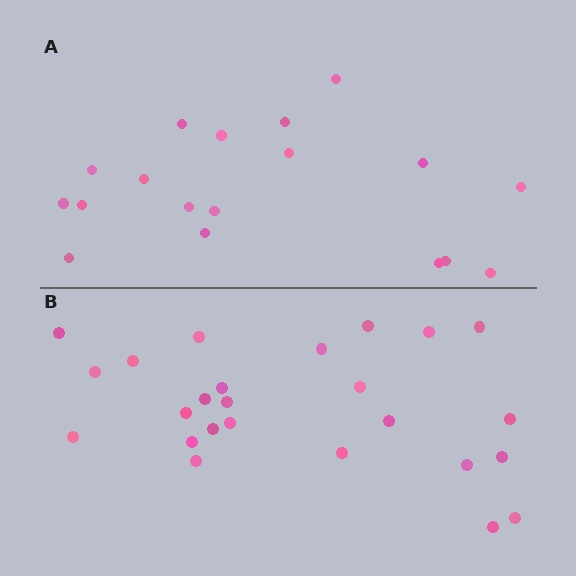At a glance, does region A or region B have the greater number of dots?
Region B (the bottom region) has more dots.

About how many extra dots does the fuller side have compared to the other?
Region B has roughly 8 or so more dots than region A.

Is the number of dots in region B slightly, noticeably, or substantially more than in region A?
Region B has noticeably more, but not dramatically so. The ratio is roughly 1.4 to 1.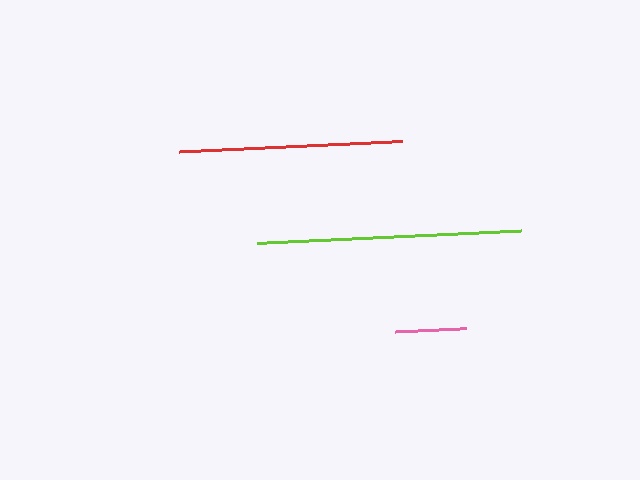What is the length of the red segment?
The red segment is approximately 224 pixels long.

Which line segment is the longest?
The lime line is the longest at approximately 264 pixels.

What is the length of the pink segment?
The pink segment is approximately 71 pixels long.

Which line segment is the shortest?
The pink line is the shortest at approximately 71 pixels.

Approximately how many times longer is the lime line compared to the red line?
The lime line is approximately 1.2 times the length of the red line.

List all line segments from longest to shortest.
From longest to shortest: lime, red, pink.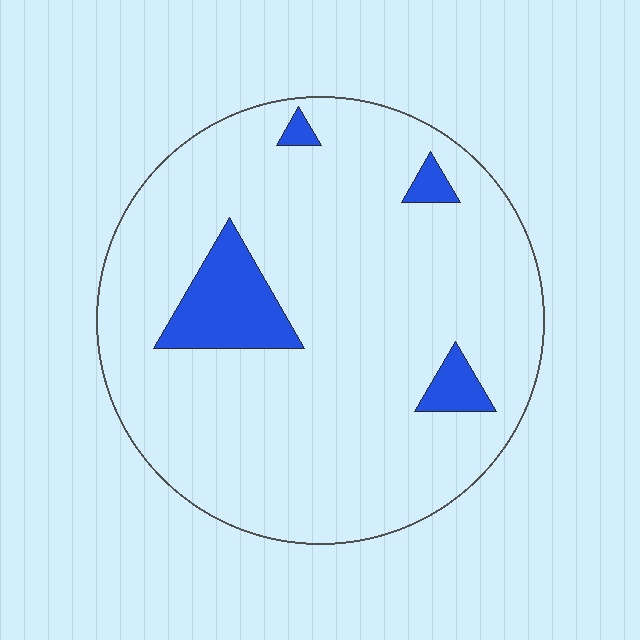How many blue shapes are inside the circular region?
4.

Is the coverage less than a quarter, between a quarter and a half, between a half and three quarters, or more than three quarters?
Less than a quarter.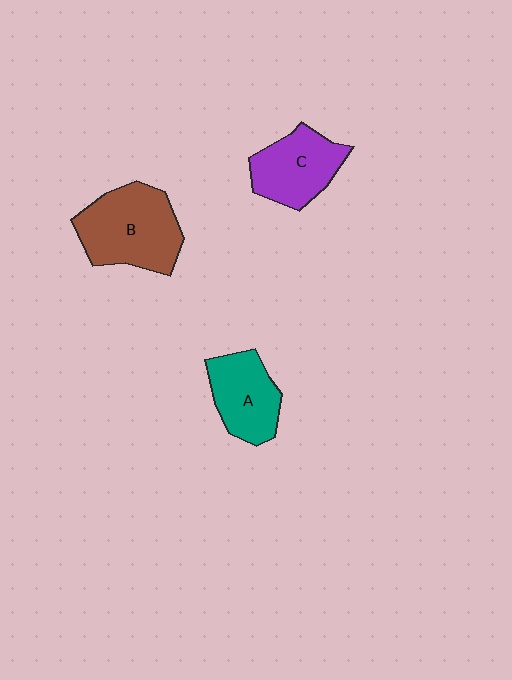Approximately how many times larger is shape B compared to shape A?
Approximately 1.4 times.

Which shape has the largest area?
Shape B (brown).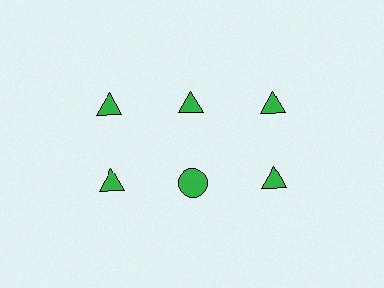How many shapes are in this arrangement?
There are 6 shapes arranged in a grid pattern.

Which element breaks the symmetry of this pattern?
The green circle in the second row, second from left column breaks the symmetry. All other shapes are green triangles.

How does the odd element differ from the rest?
It has a different shape: circle instead of triangle.